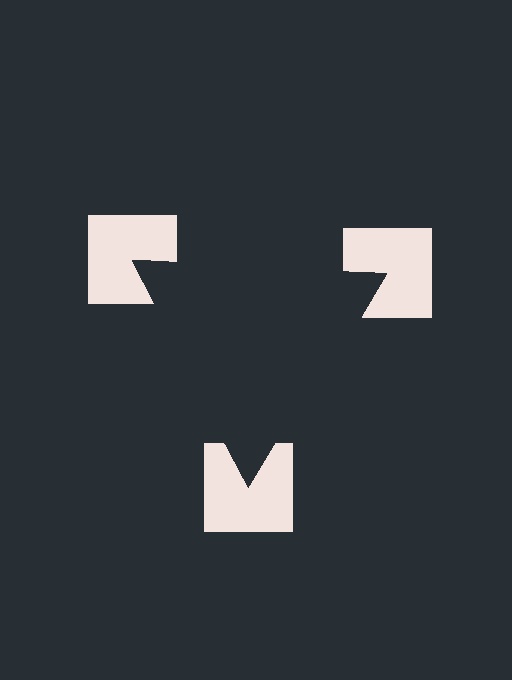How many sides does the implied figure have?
3 sides.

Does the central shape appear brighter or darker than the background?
It typically appears slightly darker than the background, even though no actual brightness change is drawn.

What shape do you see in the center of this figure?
An illusory triangle — its edges are inferred from the aligned wedge cuts in the notched squares, not physically drawn.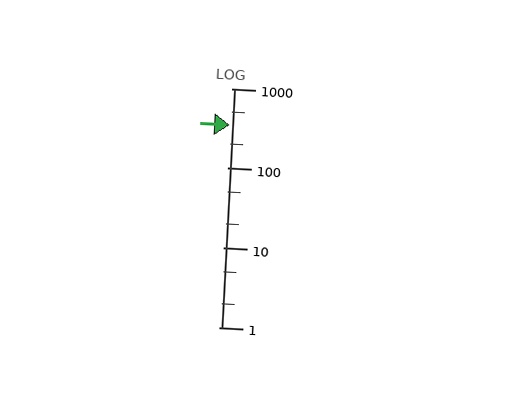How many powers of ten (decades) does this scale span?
The scale spans 3 decades, from 1 to 1000.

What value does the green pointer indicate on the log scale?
The pointer indicates approximately 350.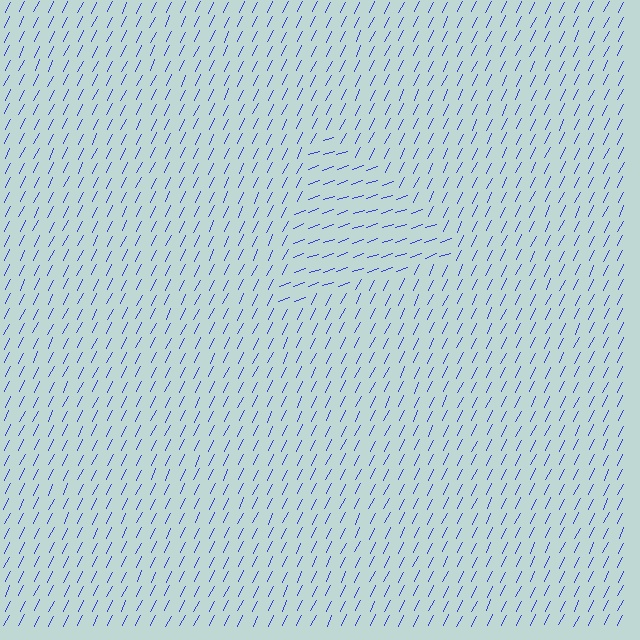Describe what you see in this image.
The image is filled with small blue line segments. A triangle region in the image has lines oriented differently from the surrounding lines, creating a visible texture boundary.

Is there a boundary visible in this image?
Yes, there is a texture boundary formed by a change in line orientation.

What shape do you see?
I see a triangle.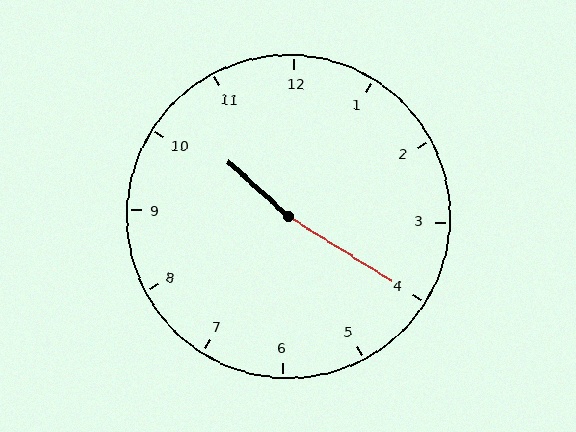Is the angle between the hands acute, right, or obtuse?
It is obtuse.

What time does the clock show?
10:20.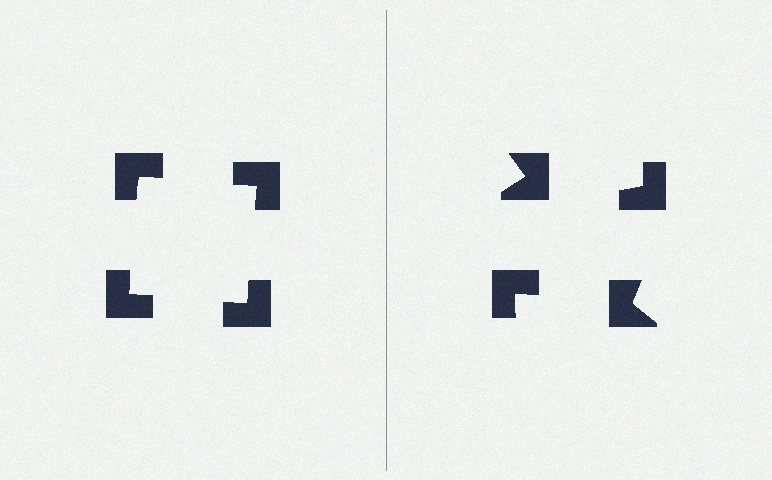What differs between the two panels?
The notched squares are positioned identically on both sides; only the wedge orientations differ. On the left they align to a square; on the right they are misaligned.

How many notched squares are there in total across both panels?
8 — 4 on each side.